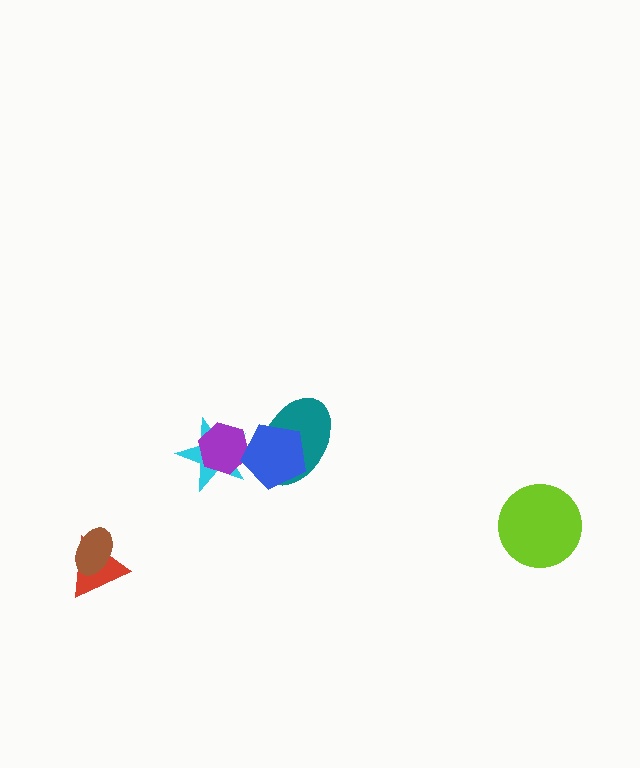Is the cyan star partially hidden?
Yes, it is partially covered by another shape.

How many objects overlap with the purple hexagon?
2 objects overlap with the purple hexagon.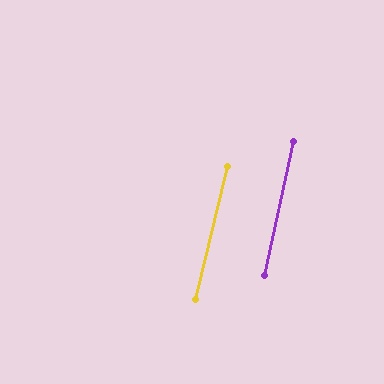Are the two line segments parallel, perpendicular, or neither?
Parallel — their directions differ by only 1.1°.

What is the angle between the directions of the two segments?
Approximately 1 degree.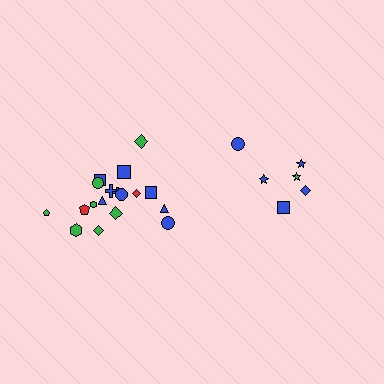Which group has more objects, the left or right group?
The left group.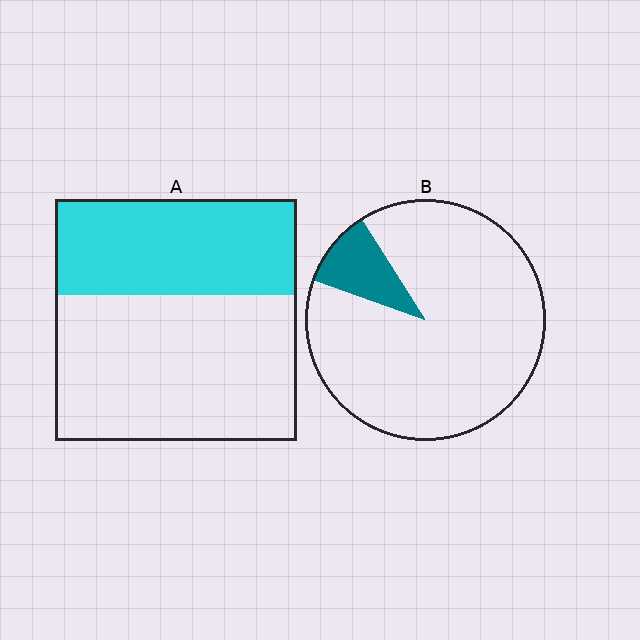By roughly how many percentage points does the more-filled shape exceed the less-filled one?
By roughly 30 percentage points (A over B).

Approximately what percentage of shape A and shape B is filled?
A is approximately 40% and B is approximately 10%.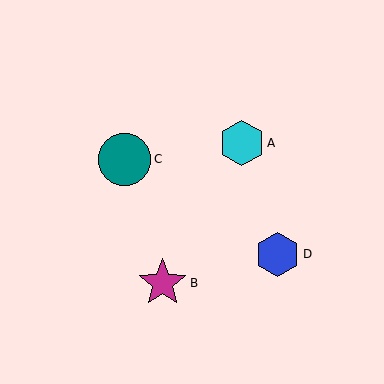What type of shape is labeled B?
Shape B is a magenta star.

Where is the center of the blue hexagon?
The center of the blue hexagon is at (277, 254).